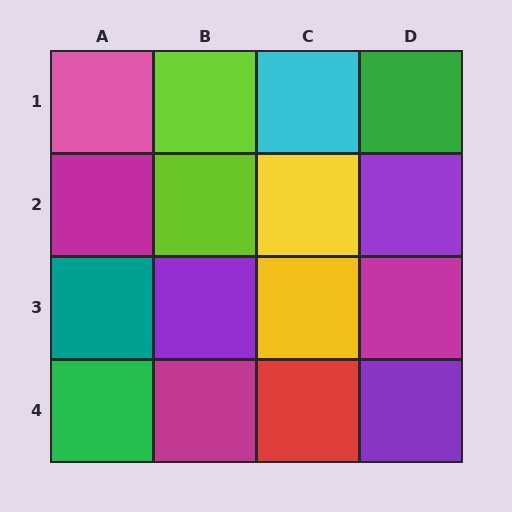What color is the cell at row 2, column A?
Magenta.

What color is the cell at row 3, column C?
Yellow.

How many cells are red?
1 cell is red.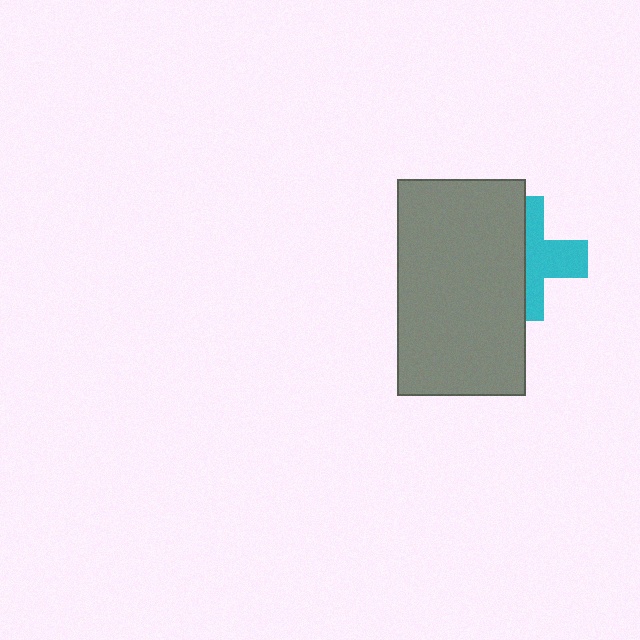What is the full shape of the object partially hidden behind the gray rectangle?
The partially hidden object is a cyan cross.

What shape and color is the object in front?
The object in front is a gray rectangle.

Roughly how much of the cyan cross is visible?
About half of it is visible (roughly 49%).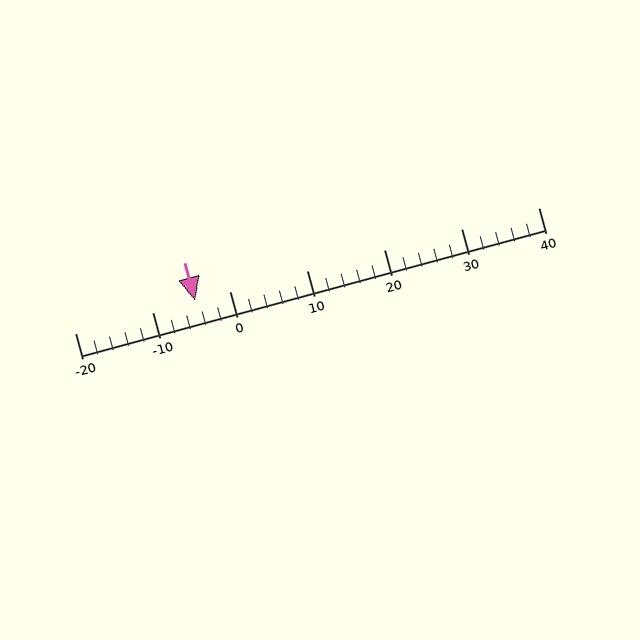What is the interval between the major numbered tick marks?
The major tick marks are spaced 10 units apart.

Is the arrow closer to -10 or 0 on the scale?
The arrow is closer to 0.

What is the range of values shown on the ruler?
The ruler shows values from -20 to 40.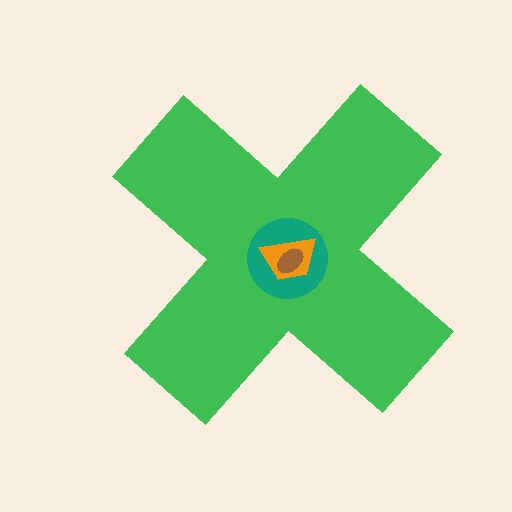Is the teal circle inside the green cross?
Yes.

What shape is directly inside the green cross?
The teal circle.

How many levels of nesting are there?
4.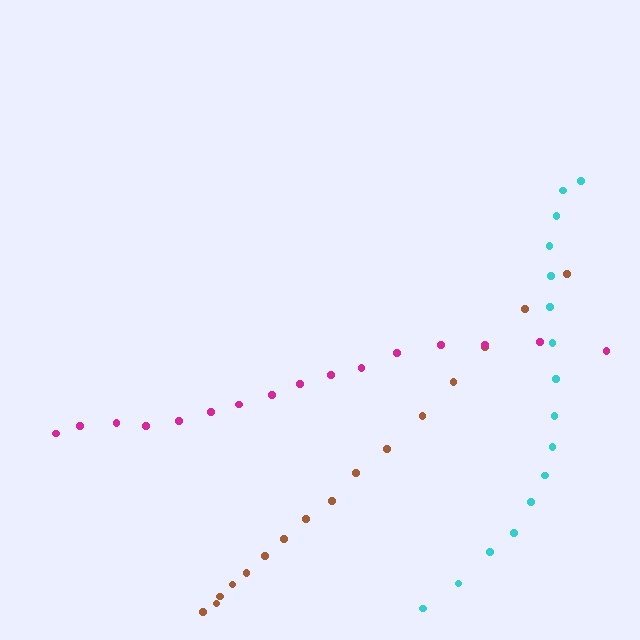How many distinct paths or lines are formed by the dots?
There are 3 distinct paths.